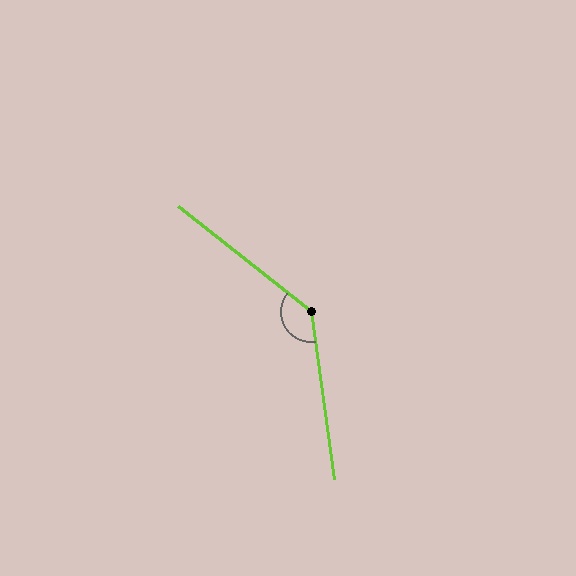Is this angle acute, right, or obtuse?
It is obtuse.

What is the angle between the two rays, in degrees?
Approximately 136 degrees.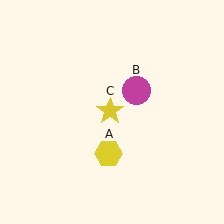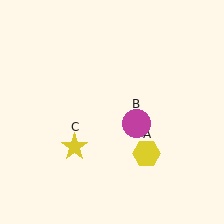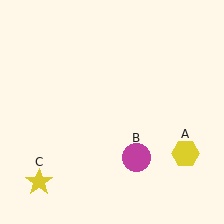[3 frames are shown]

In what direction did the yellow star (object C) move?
The yellow star (object C) moved down and to the left.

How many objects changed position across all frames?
3 objects changed position: yellow hexagon (object A), magenta circle (object B), yellow star (object C).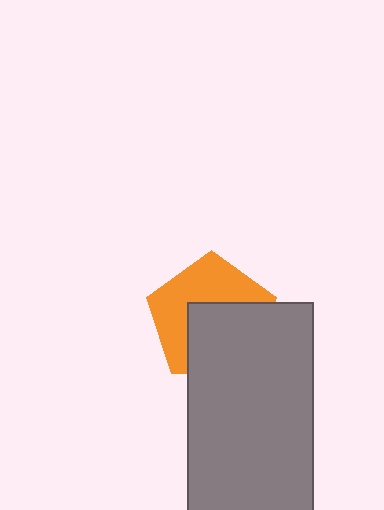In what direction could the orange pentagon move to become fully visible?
The orange pentagon could move up. That would shift it out from behind the gray rectangle entirely.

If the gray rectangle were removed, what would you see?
You would see the complete orange pentagon.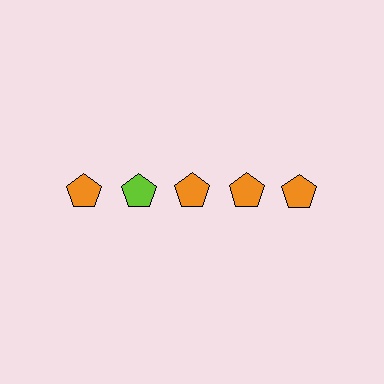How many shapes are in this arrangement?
There are 5 shapes arranged in a grid pattern.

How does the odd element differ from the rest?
It has a different color: lime instead of orange.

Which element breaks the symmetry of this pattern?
The lime pentagon in the top row, second from left column breaks the symmetry. All other shapes are orange pentagons.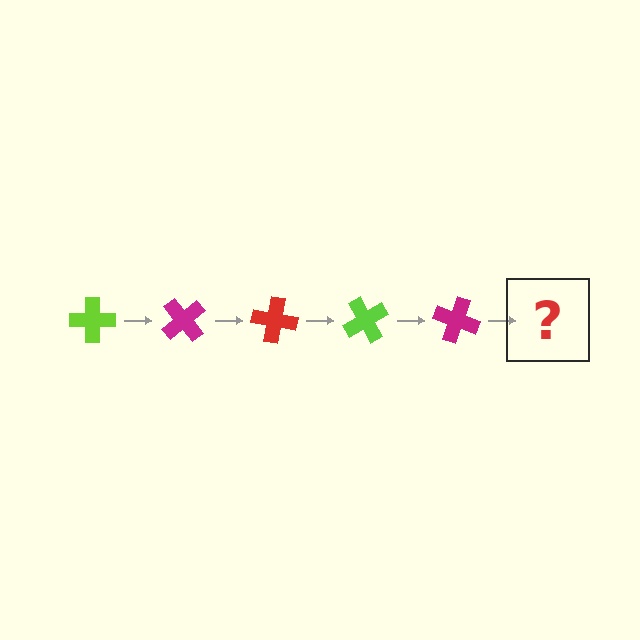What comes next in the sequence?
The next element should be a red cross, rotated 250 degrees from the start.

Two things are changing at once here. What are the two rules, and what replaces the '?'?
The two rules are that it rotates 50 degrees each step and the color cycles through lime, magenta, and red. The '?' should be a red cross, rotated 250 degrees from the start.